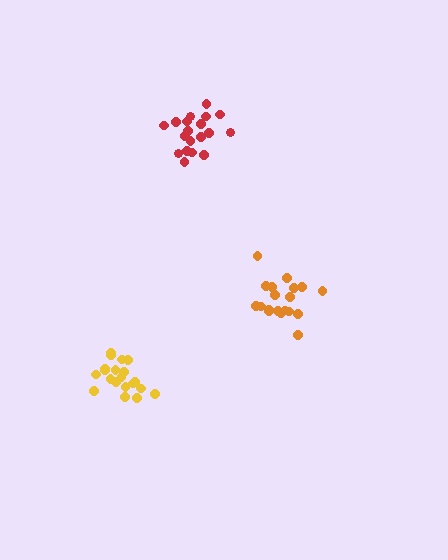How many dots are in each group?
Group 1: 19 dots, Group 2: 19 dots, Group 3: 20 dots (58 total).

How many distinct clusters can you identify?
There are 3 distinct clusters.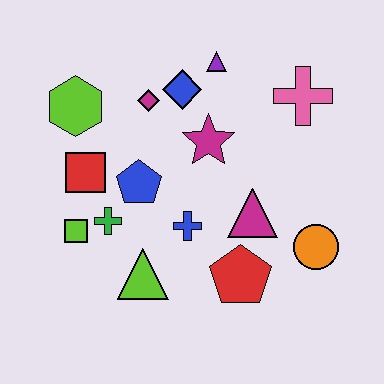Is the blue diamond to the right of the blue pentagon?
Yes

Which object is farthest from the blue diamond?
The orange circle is farthest from the blue diamond.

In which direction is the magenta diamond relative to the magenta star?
The magenta diamond is to the left of the magenta star.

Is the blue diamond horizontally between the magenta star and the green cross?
Yes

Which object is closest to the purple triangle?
The blue diamond is closest to the purple triangle.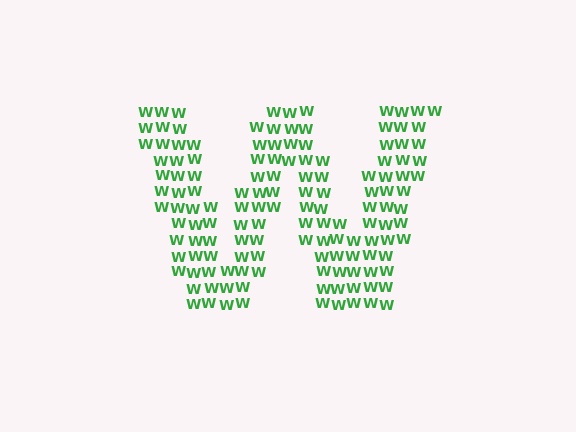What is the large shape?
The large shape is the letter W.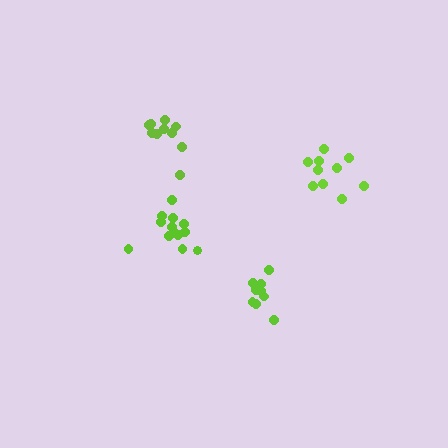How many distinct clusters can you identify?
There are 4 distinct clusters.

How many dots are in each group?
Group 1: 10 dots, Group 2: 10 dots, Group 3: 13 dots, Group 4: 9 dots (42 total).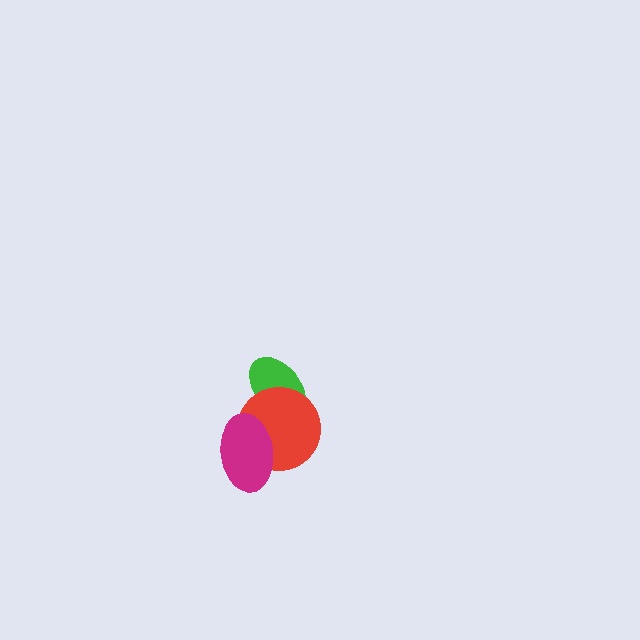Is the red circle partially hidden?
Yes, it is partially covered by another shape.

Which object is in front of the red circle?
The magenta ellipse is in front of the red circle.